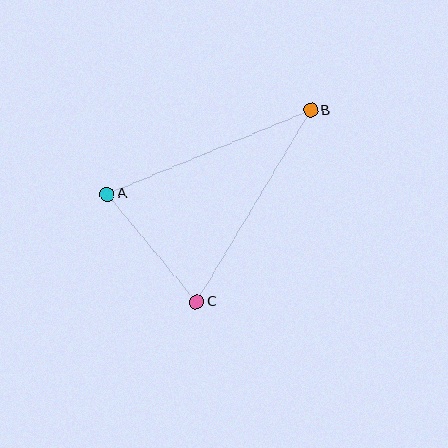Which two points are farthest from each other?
Points B and C are farthest from each other.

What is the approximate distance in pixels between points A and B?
The distance between A and B is approximately 220 pixels.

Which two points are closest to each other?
Points A and C are closest to each other.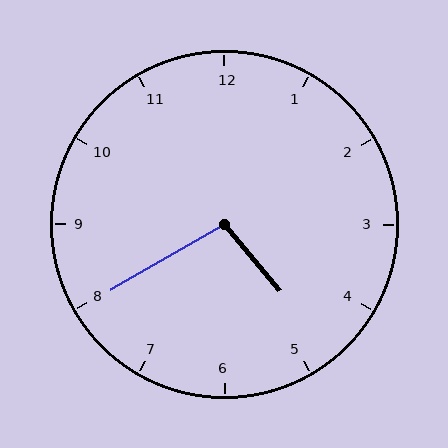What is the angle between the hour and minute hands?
Approximately 100 degrees.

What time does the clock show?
4:40.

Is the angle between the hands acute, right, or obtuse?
It is obtuse.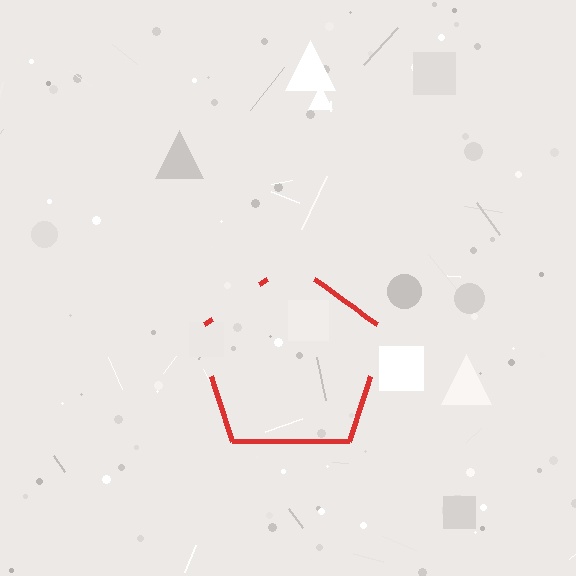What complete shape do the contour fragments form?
The contour fragments form a pentagon.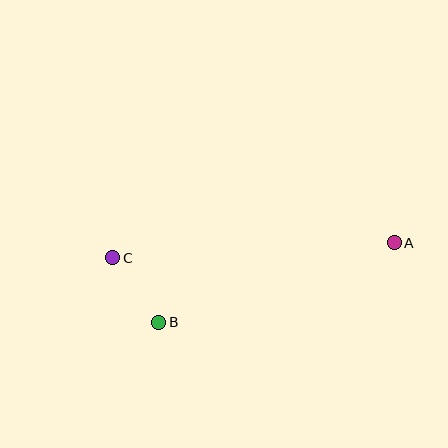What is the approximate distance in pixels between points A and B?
The distance between A and B is approximately 248 pixels.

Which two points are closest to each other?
Points B and C are closest to each other.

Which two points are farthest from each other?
Points A and C are farthest from each other.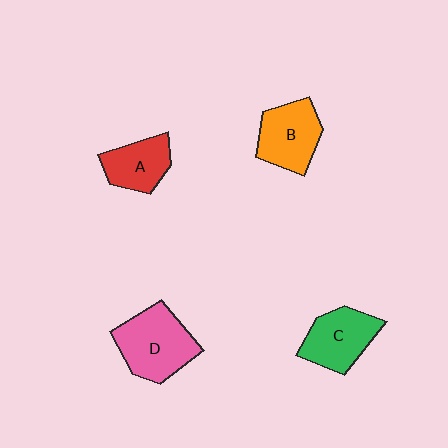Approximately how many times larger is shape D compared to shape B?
Approximately 1.2 times.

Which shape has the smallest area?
Shape A (red).